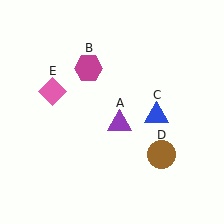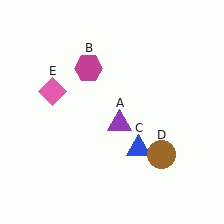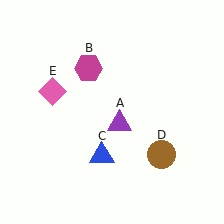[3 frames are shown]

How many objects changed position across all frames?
1 object changed position: blue triangle (object C).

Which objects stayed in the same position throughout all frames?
Purple triangle (object A) and magenta hexagon (object B) and brown circle (object D) and pink diamond (object E) remained stationary.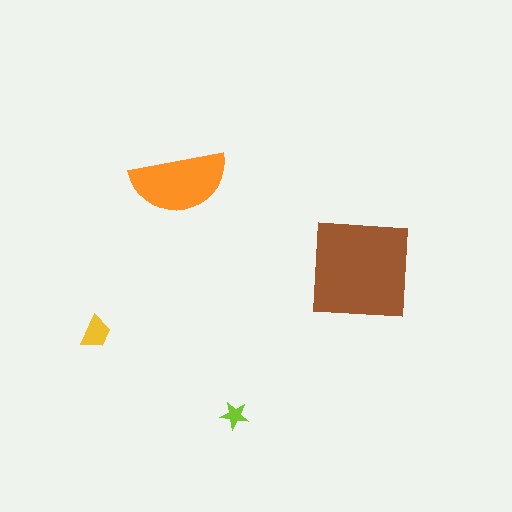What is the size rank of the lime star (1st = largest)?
4th.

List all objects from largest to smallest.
The brown square, the orange semicircle, the yellow trapezoid, the lime star.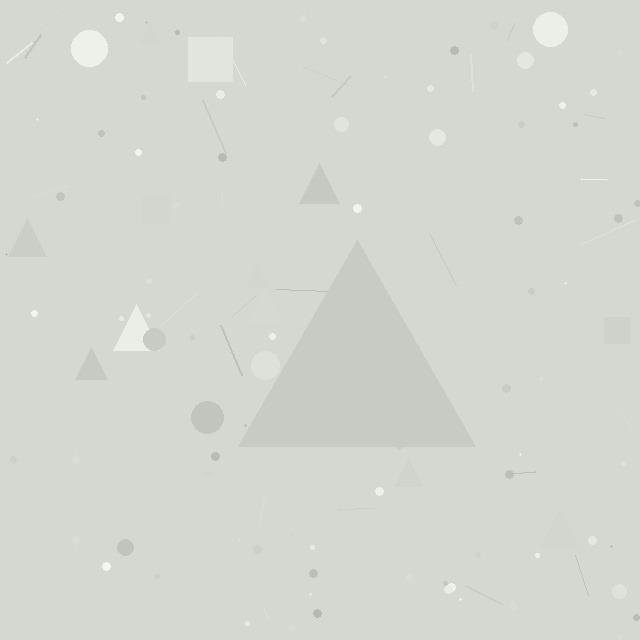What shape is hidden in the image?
A triangle is hidden in the image.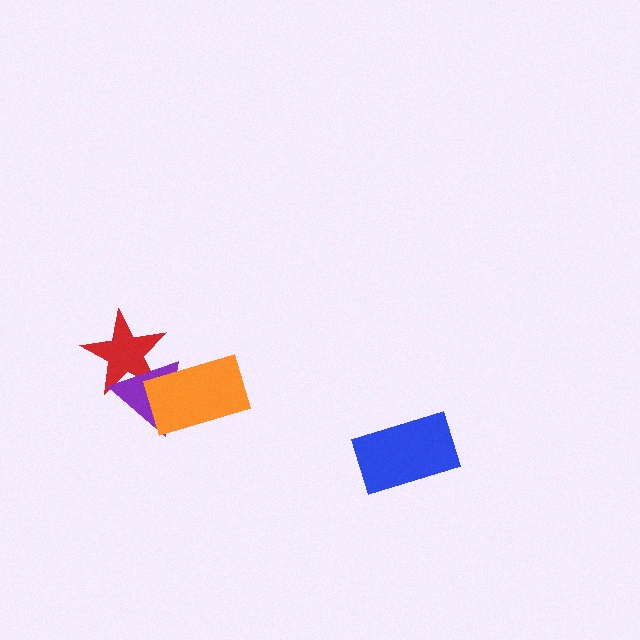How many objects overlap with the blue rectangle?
0 objects overlap with the blue rectangle.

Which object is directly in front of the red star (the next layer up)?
The purple triangle is directly in front of the red star.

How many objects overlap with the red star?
2 objects overlap with the red star.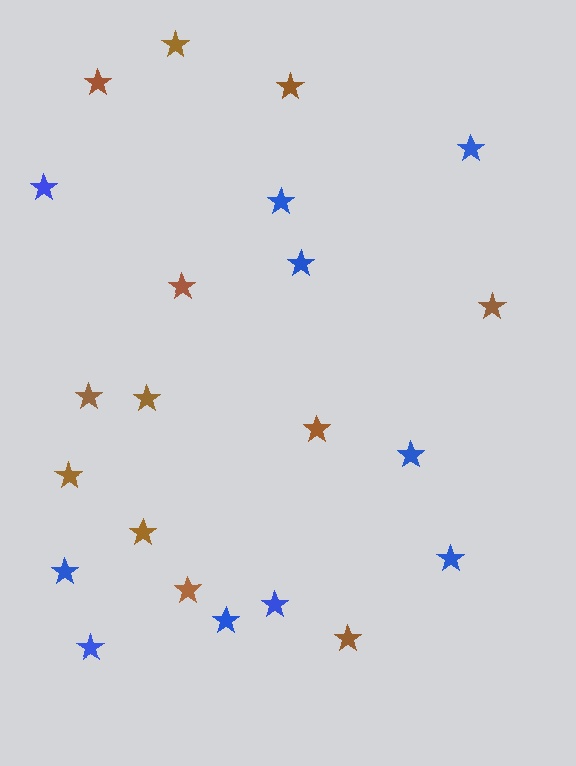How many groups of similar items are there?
There are 2 groups: one group of blue stars (10) and one group of brown stars (12).